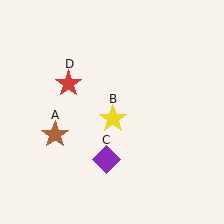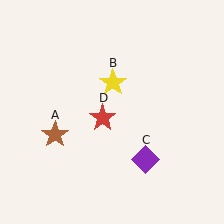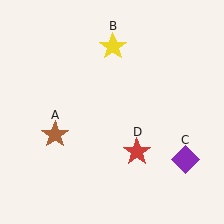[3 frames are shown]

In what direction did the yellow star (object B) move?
The yellow star (object B) moved up.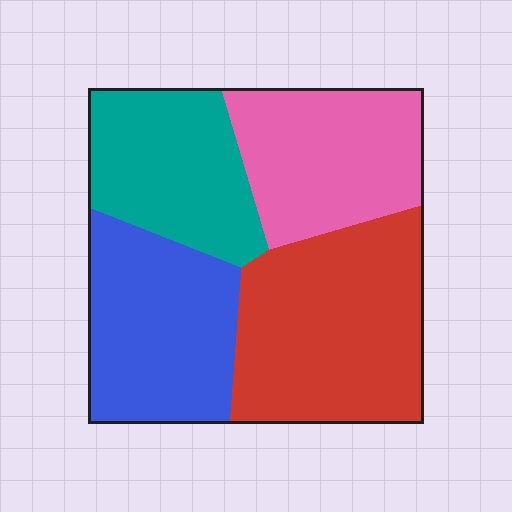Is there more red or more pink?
Red.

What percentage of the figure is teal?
Teal covers 21% of the figure.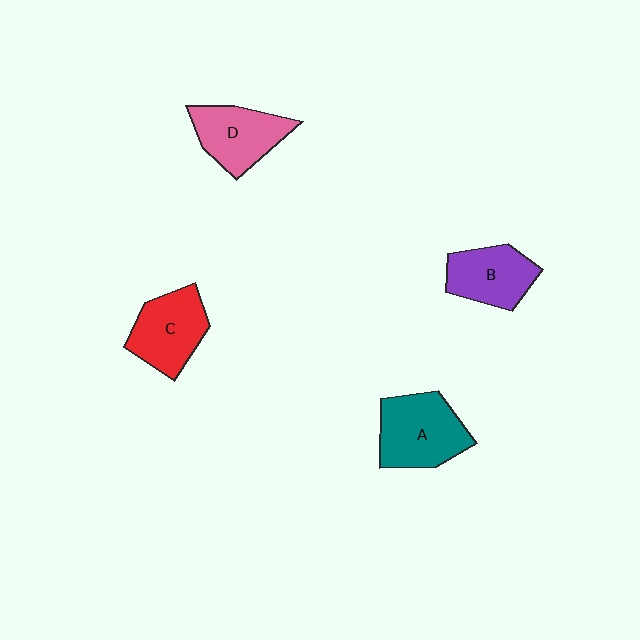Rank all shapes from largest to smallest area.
From largest to smallest: A (teal), C (red), D (pink), B (purple).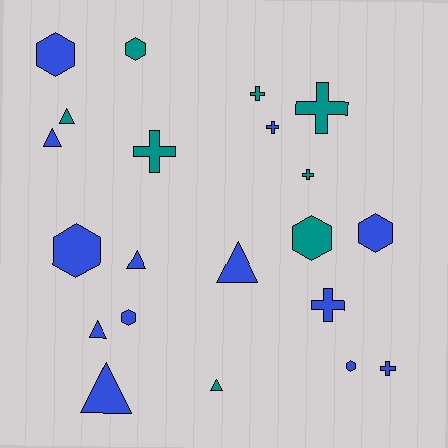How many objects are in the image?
There are 21 objects.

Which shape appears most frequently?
Cross, with 7 objects.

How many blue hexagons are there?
There are 5 blue hexagons.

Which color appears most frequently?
Blue, with 13 objects.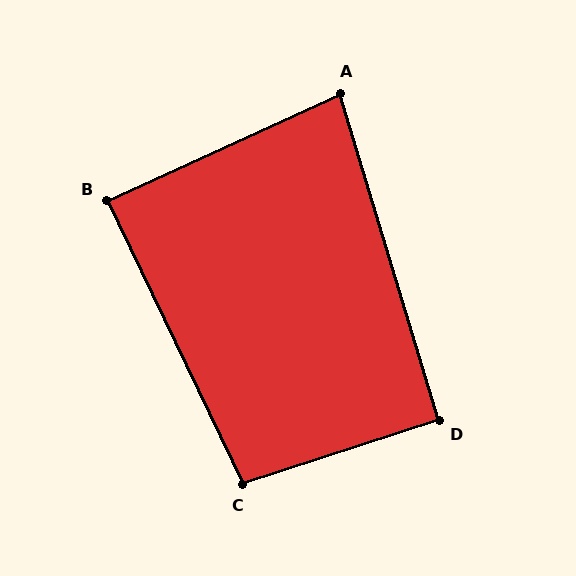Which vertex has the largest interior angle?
C, at approximately 98 degrees.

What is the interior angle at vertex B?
Approximately 89 degrees (approximately right).